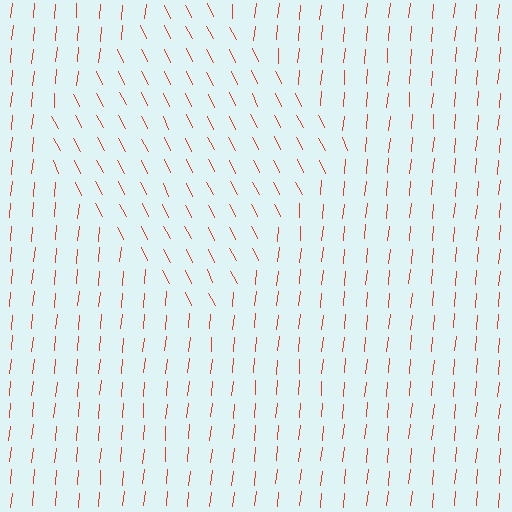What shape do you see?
I see a diamond.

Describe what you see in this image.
The image is filled with small red line segments. A diamond region in the image has lines oriented differently from the surrounding lines, creating a visible texture boundary.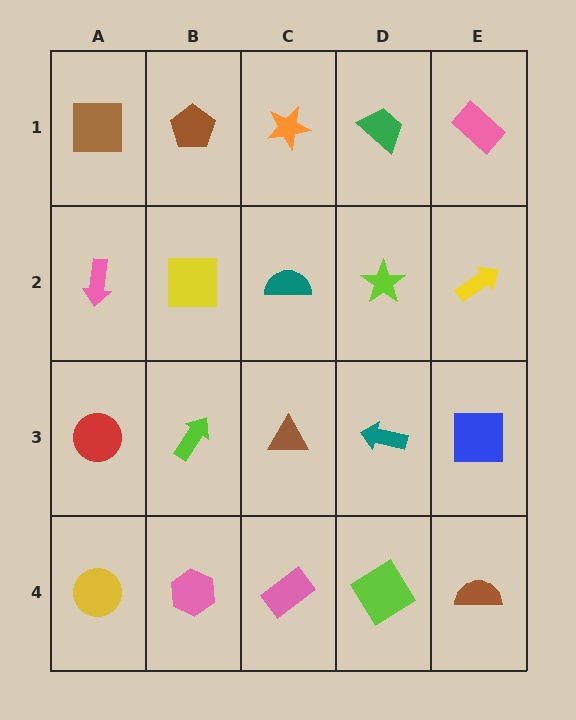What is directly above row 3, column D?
A lime star.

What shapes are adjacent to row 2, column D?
A green trapezoid (row 1, column D), a teal arrow (row 3, column D), a teal semicircle (row 2, column C), a yellow arrow (row 2, column E).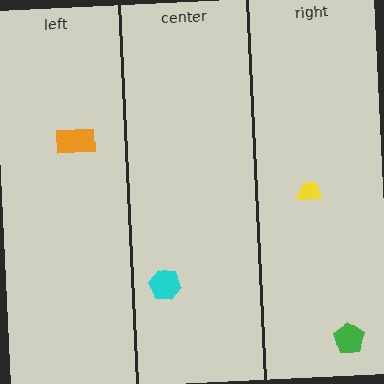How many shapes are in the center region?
1.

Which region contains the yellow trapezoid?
The right region.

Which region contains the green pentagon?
The right region.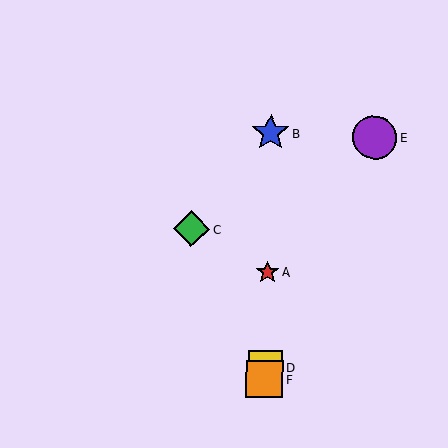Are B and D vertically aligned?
Yes, both are at x≈271.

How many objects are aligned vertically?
4 objects (A, B, D, F) are aligned vertically.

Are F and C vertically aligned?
No, F is at x≈265 and C is at x≈191.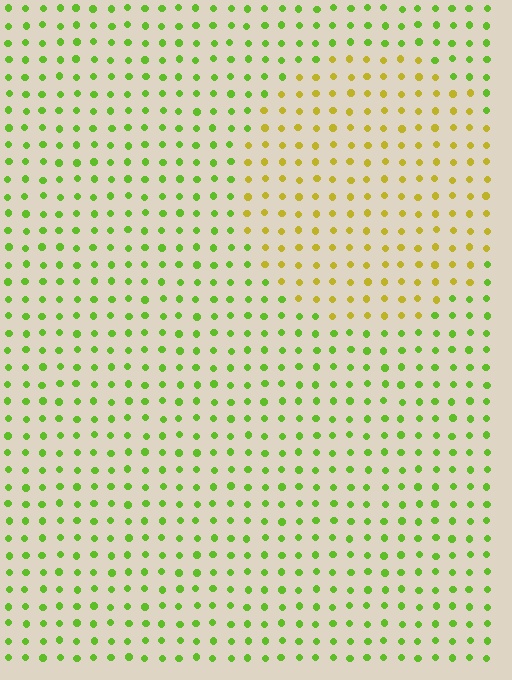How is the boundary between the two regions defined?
The boundary is defined purely by a slight shift in hue (about 43 degrees). Spacing, size, and orientation are identical on both sides.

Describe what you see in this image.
The image is filled with small lime elements in a uniform arrangement. A circle-shaped region is visible where the elements are tinted to a slightly different hue, forming a subtle color boundary.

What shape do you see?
I see a circle.